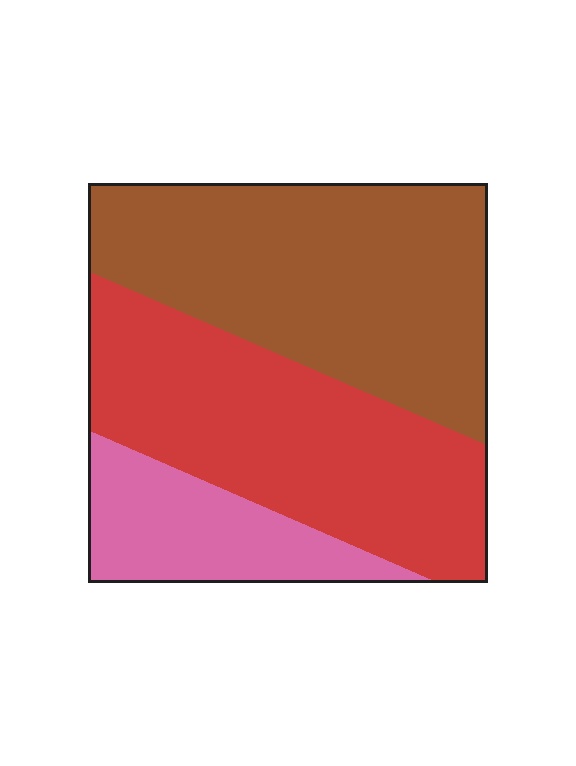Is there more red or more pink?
Red.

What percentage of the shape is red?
Red takes up about two fifths (2/5) of the shape.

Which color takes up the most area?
Brown, at roughly 45%.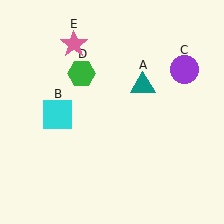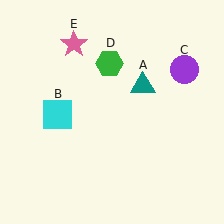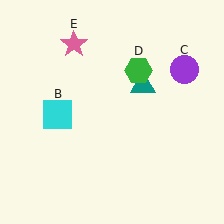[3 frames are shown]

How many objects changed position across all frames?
1 object changed position: green hexagon (object D).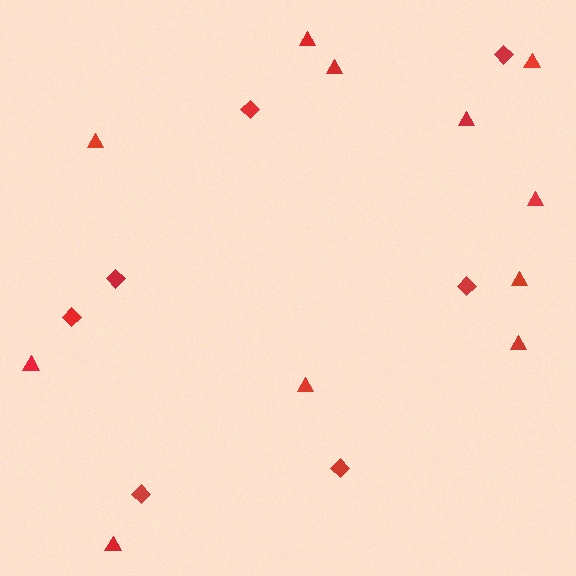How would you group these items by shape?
There are 2 groups: one group of triangles (11) and one group of diamonds (7).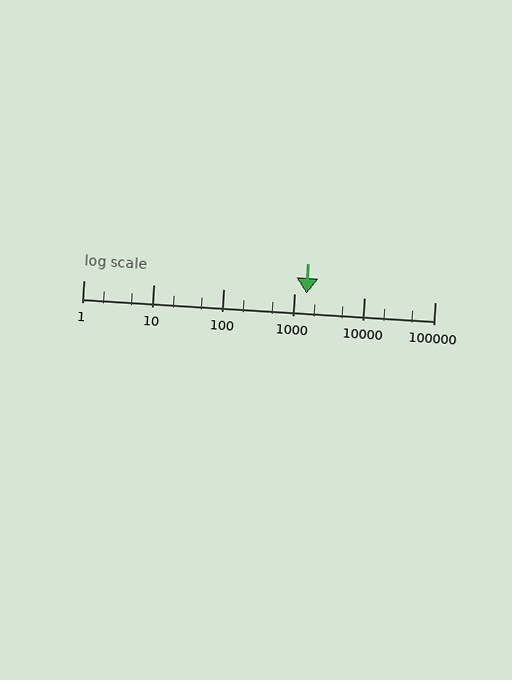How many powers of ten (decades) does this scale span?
The scale spans 5 decades, from 1 to 100000.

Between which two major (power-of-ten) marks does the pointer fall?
The pointer is between 1000 and 10000.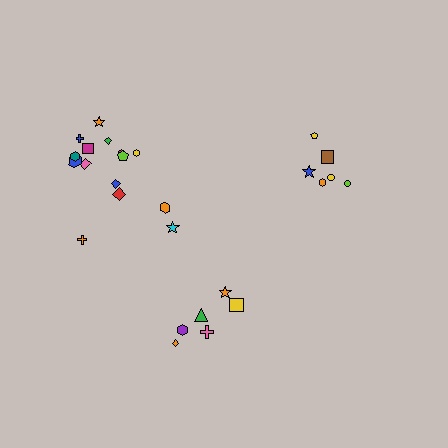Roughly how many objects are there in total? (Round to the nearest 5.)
Roughly 25 objects in total.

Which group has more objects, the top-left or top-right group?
The top-left group.